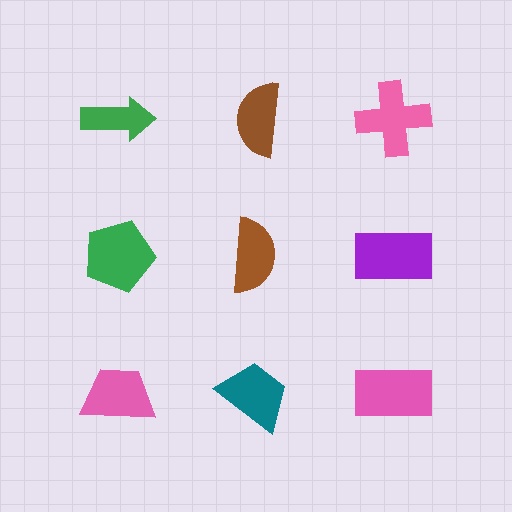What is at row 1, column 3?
A pink cross.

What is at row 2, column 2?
A brown semicircle.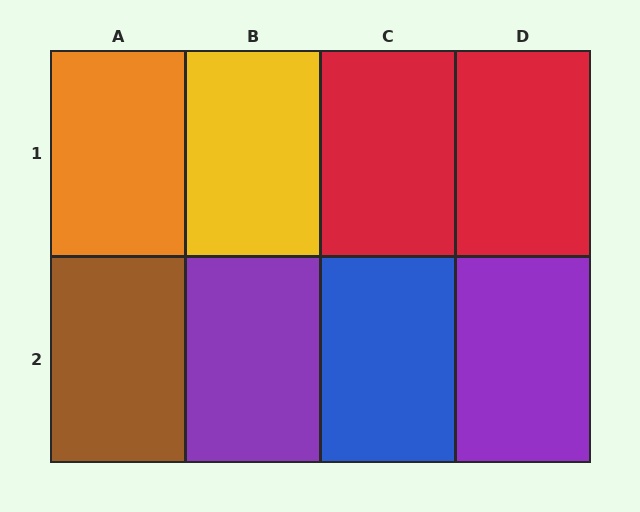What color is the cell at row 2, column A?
Brown.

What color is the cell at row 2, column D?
Purple.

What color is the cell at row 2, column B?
Purple.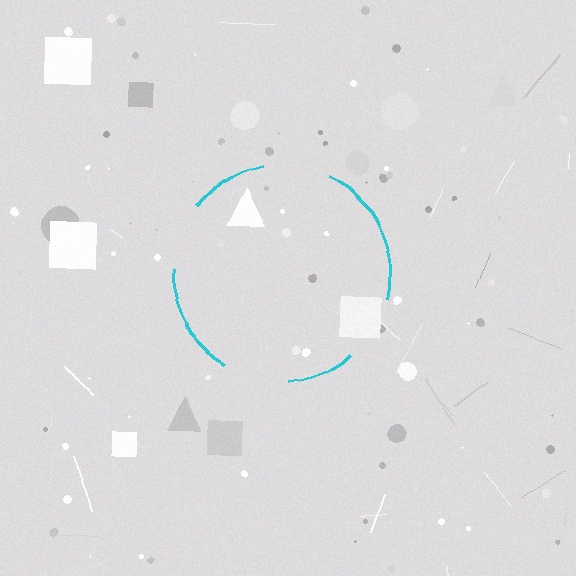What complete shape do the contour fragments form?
The contour fragments form a circle.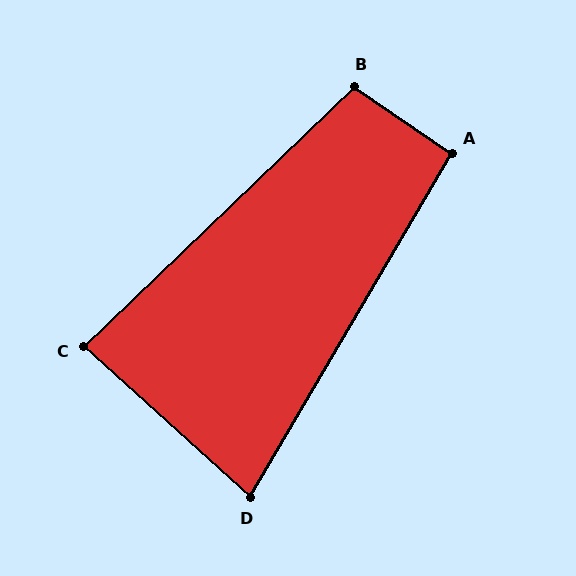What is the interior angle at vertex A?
Approximately 94 degrees (approximately right).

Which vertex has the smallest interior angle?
D, at approximately 78 degrees.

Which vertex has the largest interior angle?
B, at approximately 102 degrees.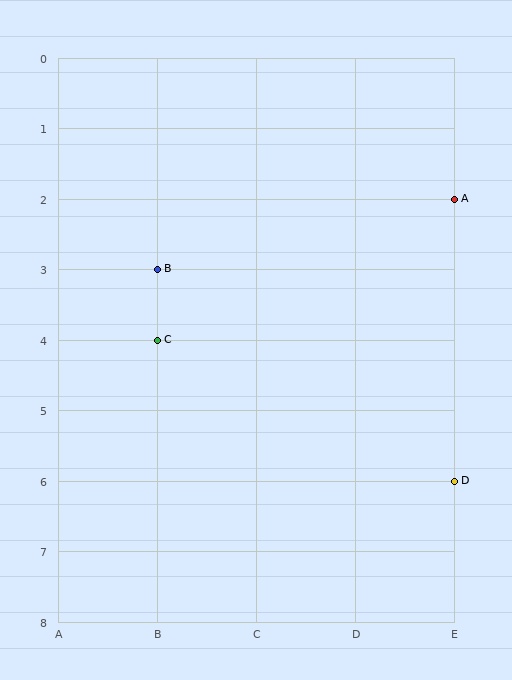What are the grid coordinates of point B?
Point B is at grid coordinates (B, 3).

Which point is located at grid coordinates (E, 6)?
Point D is at (E, 6).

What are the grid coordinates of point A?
Point A is at grid coordinates (E, 2).